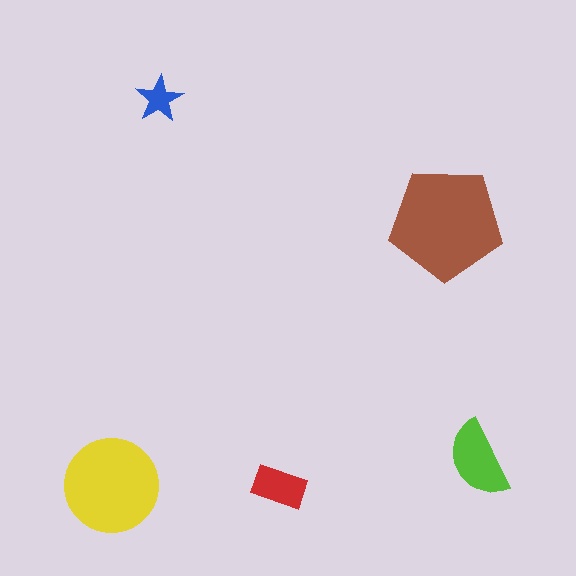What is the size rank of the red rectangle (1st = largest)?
4th.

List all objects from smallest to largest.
The blue star, the red rectangle, the lime semicircle, the yellow circle, the brown pentagon.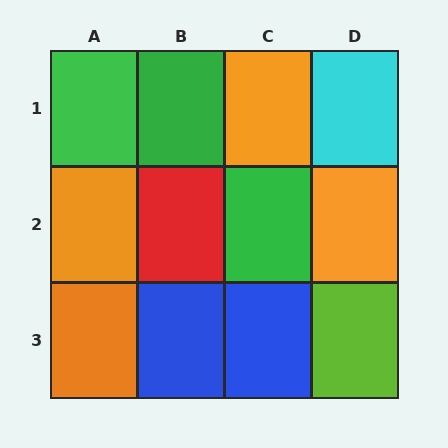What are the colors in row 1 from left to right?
Green, green, orange, cyan.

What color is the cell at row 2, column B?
Red.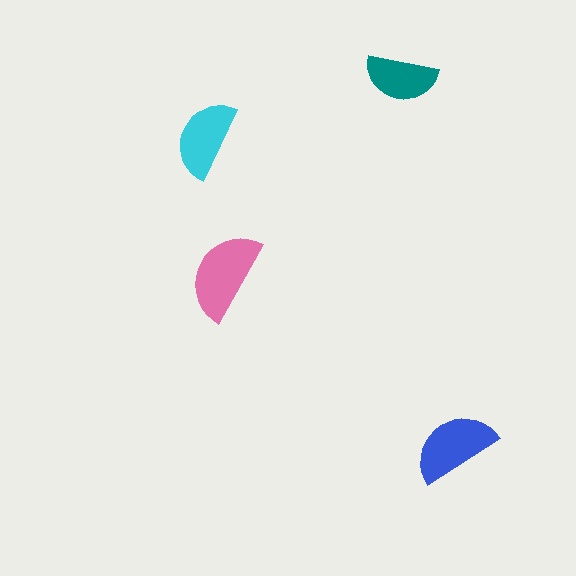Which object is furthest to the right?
The blue semicircle is rightmost.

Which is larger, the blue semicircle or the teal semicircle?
The blue one.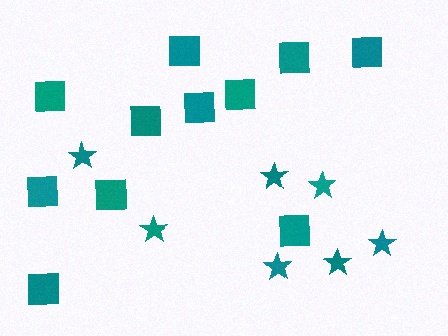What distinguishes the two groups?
There are 2 groups: one group of stars (7) and one group of squares (11).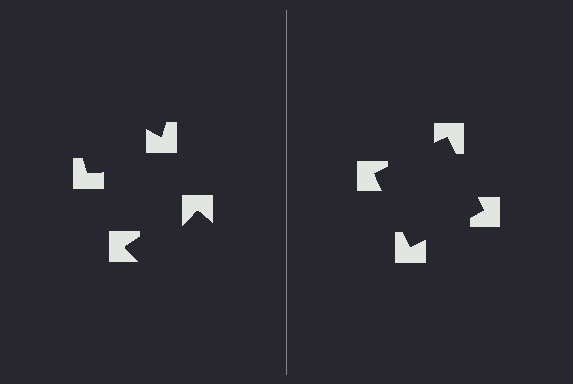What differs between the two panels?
The notched squares are positioned identically on both sides; only the wedge orientations differ. On the right they align to a square; on the left they are misaligned.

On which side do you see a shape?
An illusory square appears on the right side. On the left side the wedge cuts are rotated, so no coherent shape forms.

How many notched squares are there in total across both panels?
8 — 4 on each side.